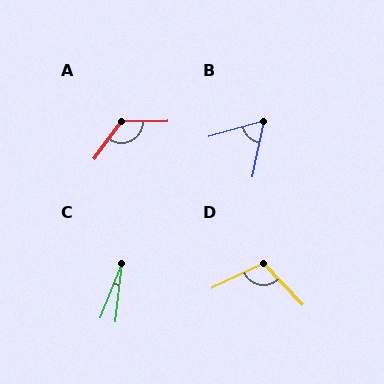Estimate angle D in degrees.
Approximately 108 degrees.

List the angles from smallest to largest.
C (16°), B (63°), D (108°), A (127°).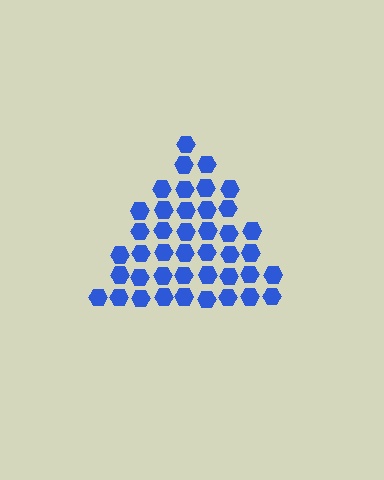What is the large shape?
The large shape is a triangle.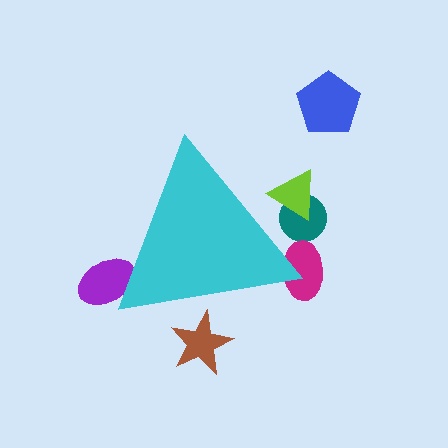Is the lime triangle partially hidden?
Yes, the lime triangle is partially hidden behind the cyan triangle.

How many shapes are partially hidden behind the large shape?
5 shapes are partially hidden.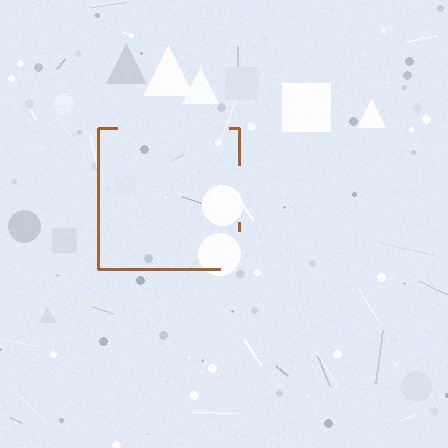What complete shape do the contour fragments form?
The contour fragments form a square.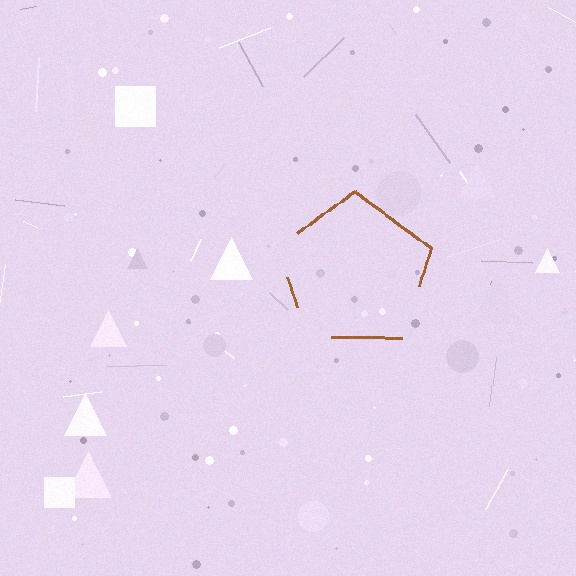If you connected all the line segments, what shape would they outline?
They would outline a pentagon.